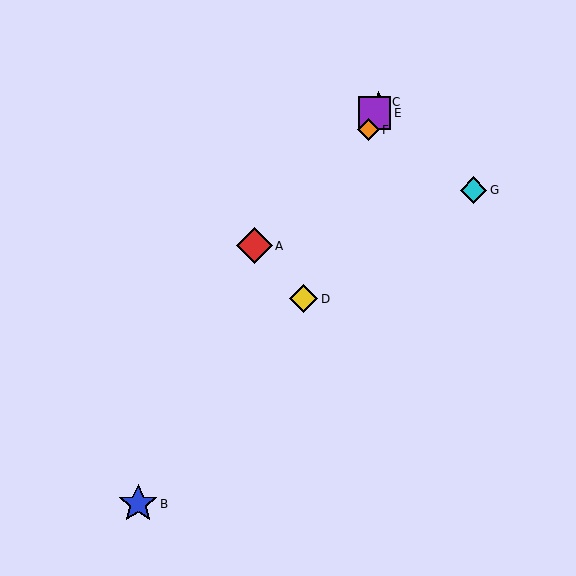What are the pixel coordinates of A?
Object A is at (254, 246).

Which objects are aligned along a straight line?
Objects C, D, E, F are aligned along a straight line.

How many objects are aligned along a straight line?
4 objects (C, D, E, F) are aligned along a straight line.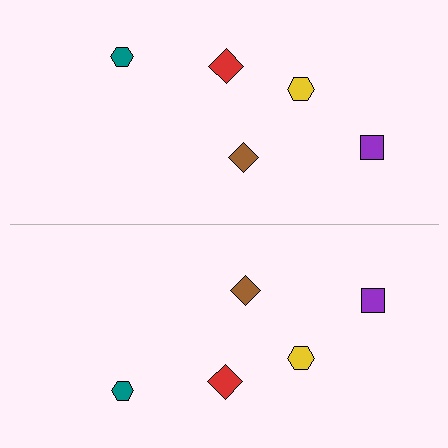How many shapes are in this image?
There are 10 shapes in this image.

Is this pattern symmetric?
Yes, this pattern has bilateral (reflection) symmetry.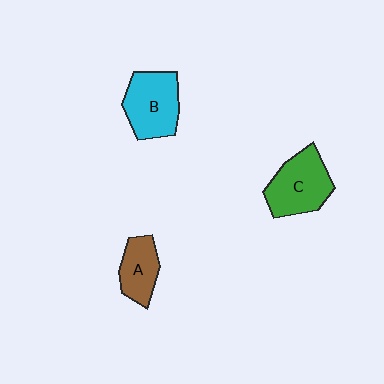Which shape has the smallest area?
Shape A (brown).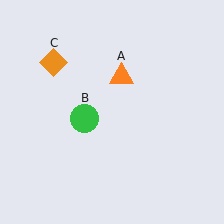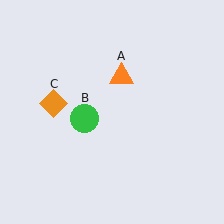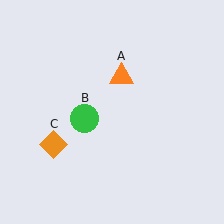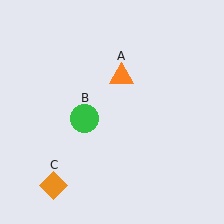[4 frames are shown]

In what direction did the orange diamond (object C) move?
The orange diamond (object C) moved down.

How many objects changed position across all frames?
1 object changed position: orange diamond (object C).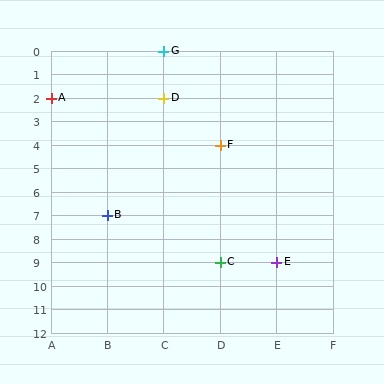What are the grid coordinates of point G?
Point G is at grid coordinates (C, 0).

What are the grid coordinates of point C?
Point C is at grid coordinates (D, 9).